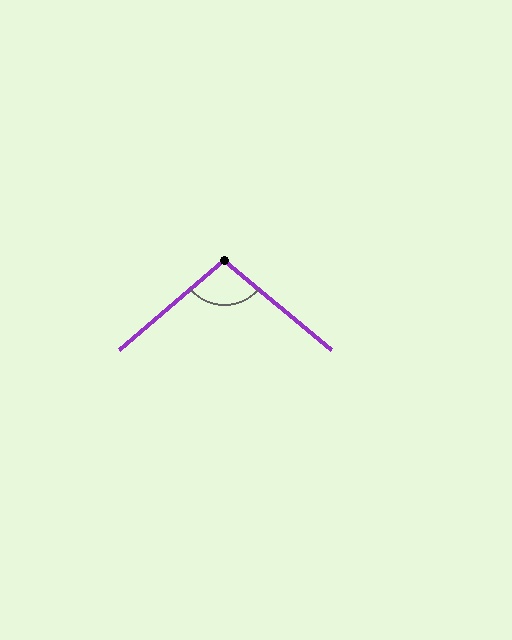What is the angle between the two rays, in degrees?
Approximately 99 degrees.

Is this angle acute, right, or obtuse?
It is obtuse.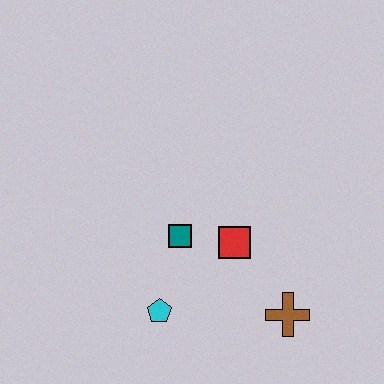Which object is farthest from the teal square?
The brown cross is farthest from the teal square.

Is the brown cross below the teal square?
Yes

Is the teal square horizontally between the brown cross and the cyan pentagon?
Yes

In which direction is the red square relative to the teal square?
The red square is to the right of the teal square.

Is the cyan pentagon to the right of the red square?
No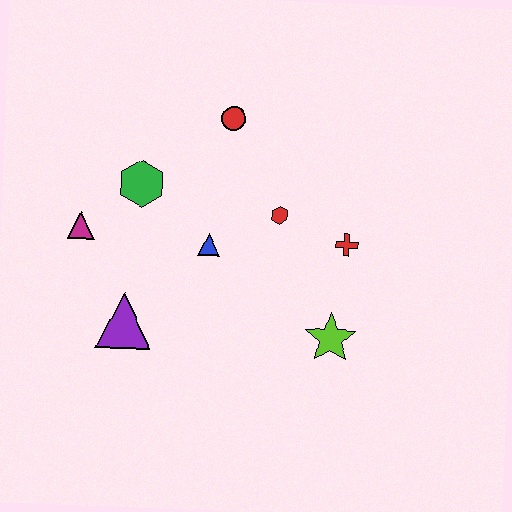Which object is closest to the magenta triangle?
The green hexagon is closest to the magenta triangle.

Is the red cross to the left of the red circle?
No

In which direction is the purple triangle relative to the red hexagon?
The purple triangle is to the left of the red hexagon.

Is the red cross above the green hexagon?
No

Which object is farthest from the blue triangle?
The lime star is farthest from the blue triangle.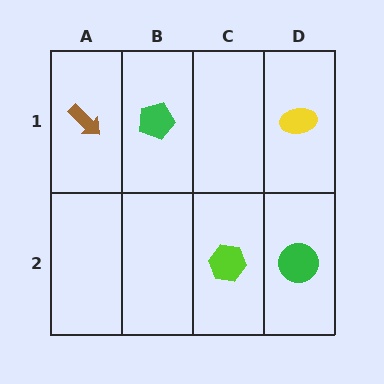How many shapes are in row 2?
2 shapes.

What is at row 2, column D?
A green circle.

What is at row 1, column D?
A yellow ellipse.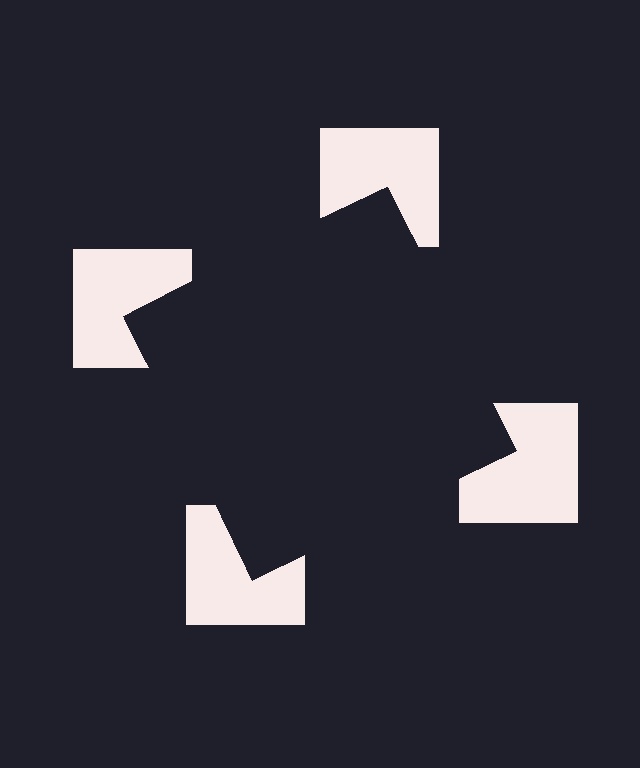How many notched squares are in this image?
There are 4 — one at each vertex of the illusory square.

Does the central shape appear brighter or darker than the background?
It typically appears slightly darker than the background, even though no actual brightness change is drawn.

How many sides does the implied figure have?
4 sides.